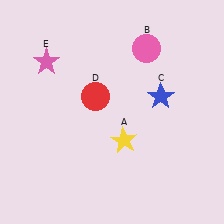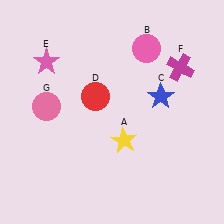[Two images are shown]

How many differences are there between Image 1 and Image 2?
There are 2 differences between the two images.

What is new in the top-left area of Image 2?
A pink circle (G) was added in the top-left area of Image 2.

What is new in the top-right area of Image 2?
A magenta cross (F) was added in the top-right area of Image 2.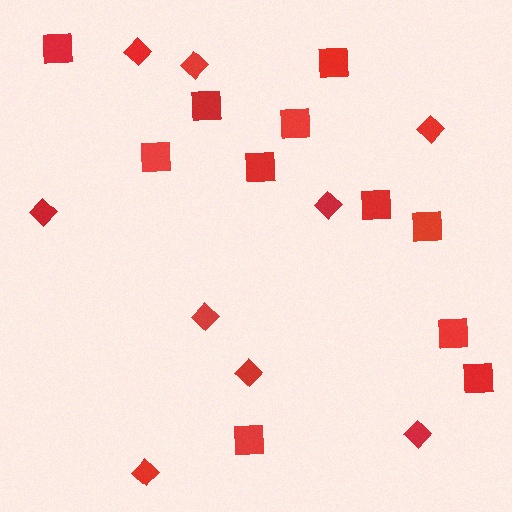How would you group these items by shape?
There are 2 groups: one group of diamonds (9) and one group of squares (11).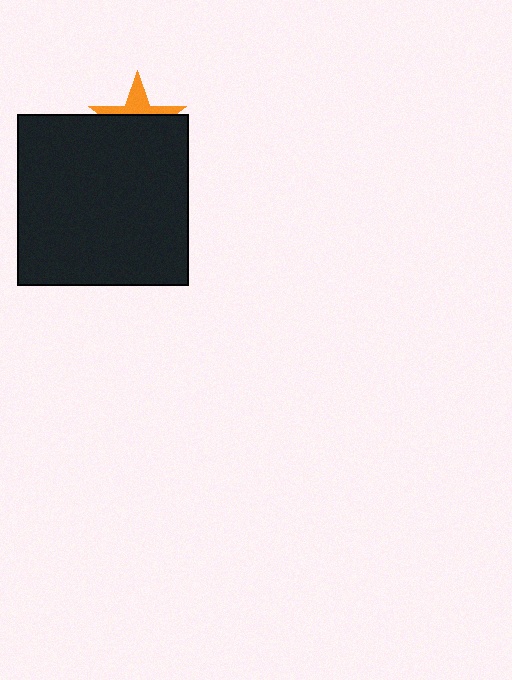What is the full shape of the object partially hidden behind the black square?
The partially hidden object is an orange star.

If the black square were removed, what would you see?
You would see the complete orange star.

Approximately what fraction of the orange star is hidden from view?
Roughly 64% of the orange star is hidden behind the black square.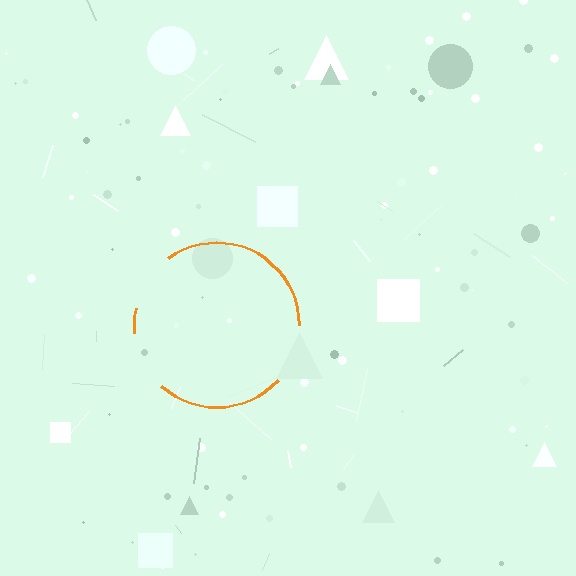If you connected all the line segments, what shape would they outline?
They would outline a circle.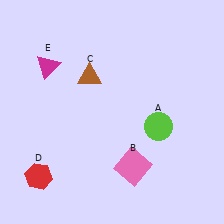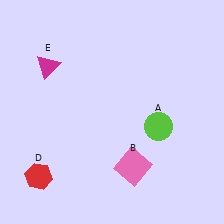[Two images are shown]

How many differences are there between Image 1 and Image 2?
There is 1 difference between the two images.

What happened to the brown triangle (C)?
The brown triangle (C) was removed in Image 2. It was in the top-left area of Image 1.